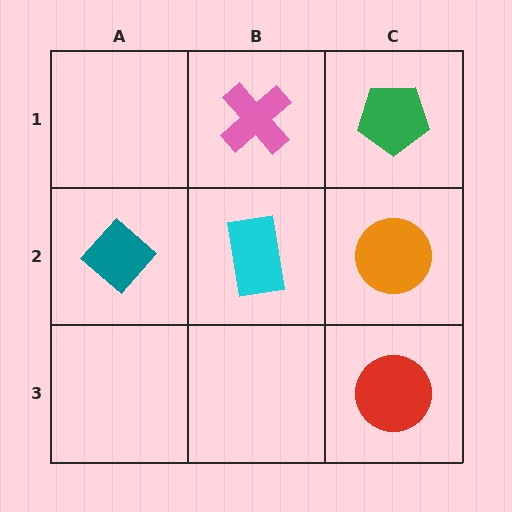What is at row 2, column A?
A teal diamond.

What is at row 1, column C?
A green pentagon.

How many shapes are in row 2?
3 shapes.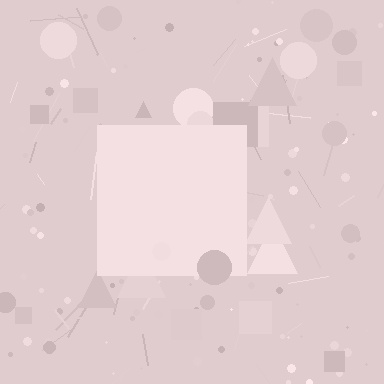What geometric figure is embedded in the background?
A square is embedded in the background.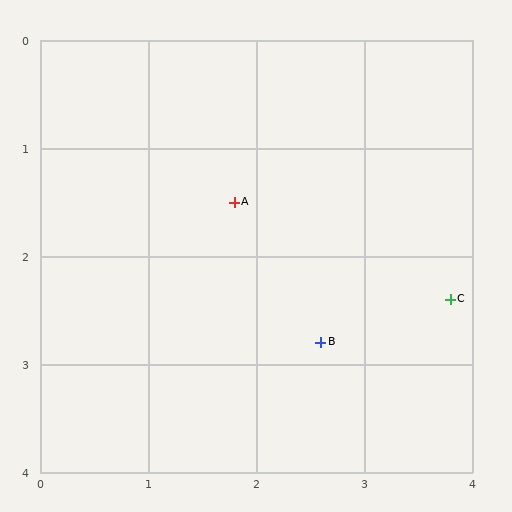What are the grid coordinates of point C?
Point C is at approximately (3.8, 2.4).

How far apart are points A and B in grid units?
Points A and B are about 1.5 grid units apart.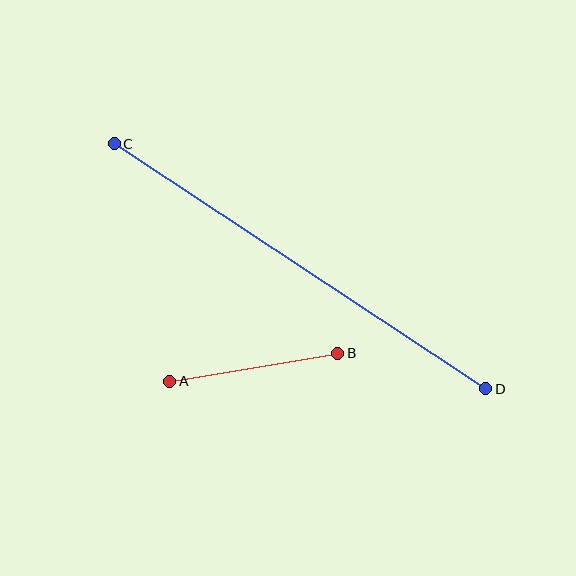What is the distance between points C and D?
The distance is approximately 445 pixels.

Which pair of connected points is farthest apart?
Points C and D are farthest apart.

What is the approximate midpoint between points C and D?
The midpoint is at approximately (300, 266) pixels.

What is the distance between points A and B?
The distance is approximately 170 pixels.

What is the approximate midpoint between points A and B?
The midpoint is at approximately (254, 367) pixels.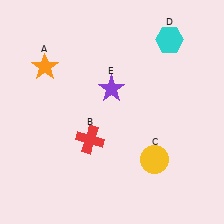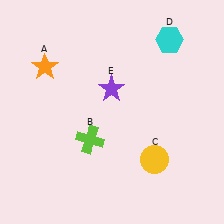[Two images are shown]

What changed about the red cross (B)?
In Image 1, B is red. In Image 2, it changed to lime.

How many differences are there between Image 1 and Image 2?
There is 1 difference between the two images.